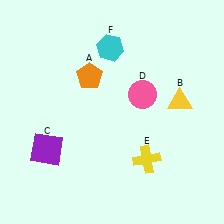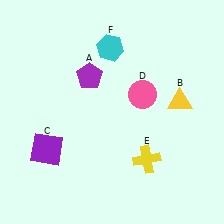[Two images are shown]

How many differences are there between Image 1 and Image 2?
There is 1 difference between the two images.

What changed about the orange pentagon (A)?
In Image 1, A is orange. In Image 2, it changed to purple.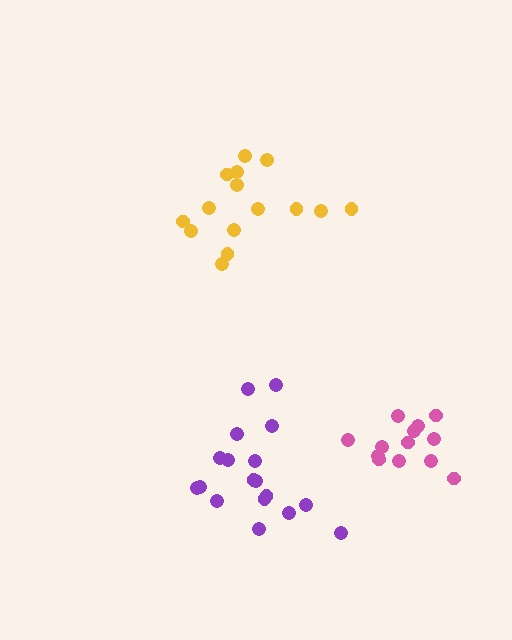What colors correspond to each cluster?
The clusters are colored: purple, yellow, pink.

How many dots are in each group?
Group 1: 18 dots, Group 2: 15 dots, Group 3: 13 dots (46 total).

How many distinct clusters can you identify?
There are 3 distinct clusters.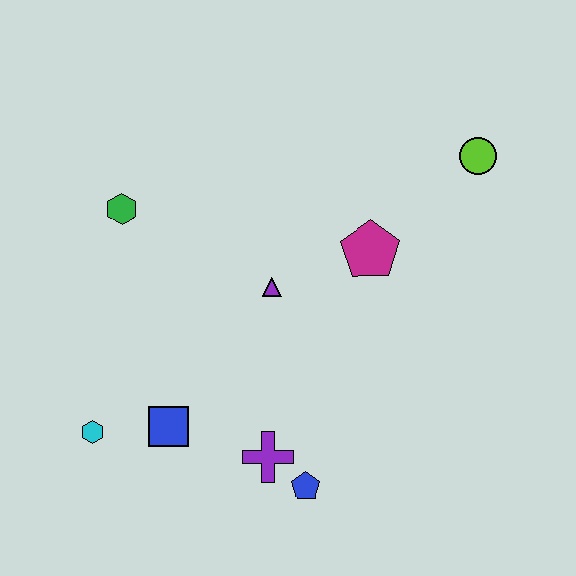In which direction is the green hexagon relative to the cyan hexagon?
The green hexagon is above the cyan hexagon.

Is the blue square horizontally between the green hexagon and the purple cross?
Yes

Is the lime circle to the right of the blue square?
Yes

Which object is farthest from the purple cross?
The lime circle is farthest from the purple cross.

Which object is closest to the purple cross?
The blue pentagon is closest to the purple cross.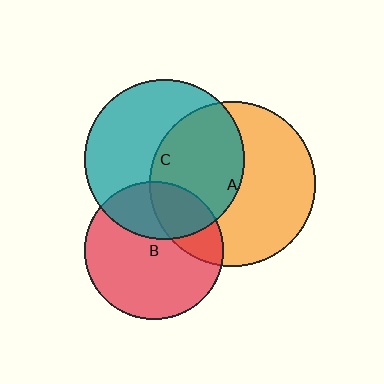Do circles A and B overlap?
Yes.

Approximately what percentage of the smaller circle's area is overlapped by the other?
Approximately 25%.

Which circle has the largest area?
Circle A (orange).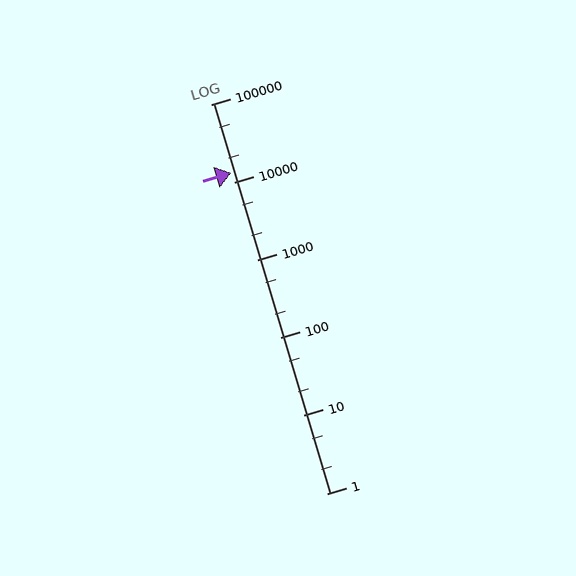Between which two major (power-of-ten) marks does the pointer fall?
The pointer is between 10000 and 100000.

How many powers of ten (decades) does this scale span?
The scale spans 5 decades, from 1 to 100000.